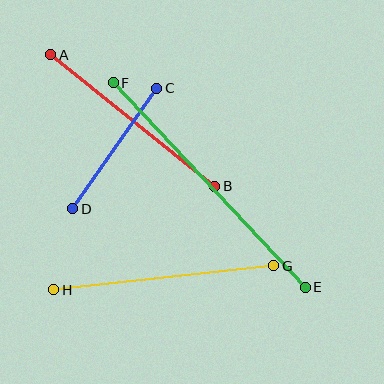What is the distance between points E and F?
The distance is approximately 281 pixels.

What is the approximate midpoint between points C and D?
The midpoint is at approximately (115, 149) pixels.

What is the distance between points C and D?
The distance is approximately 147 pixels.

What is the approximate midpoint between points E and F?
The midpoint is at approximately (209, 185) pixels.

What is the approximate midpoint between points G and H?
The midpoint is at approximately (164, 278) pixels.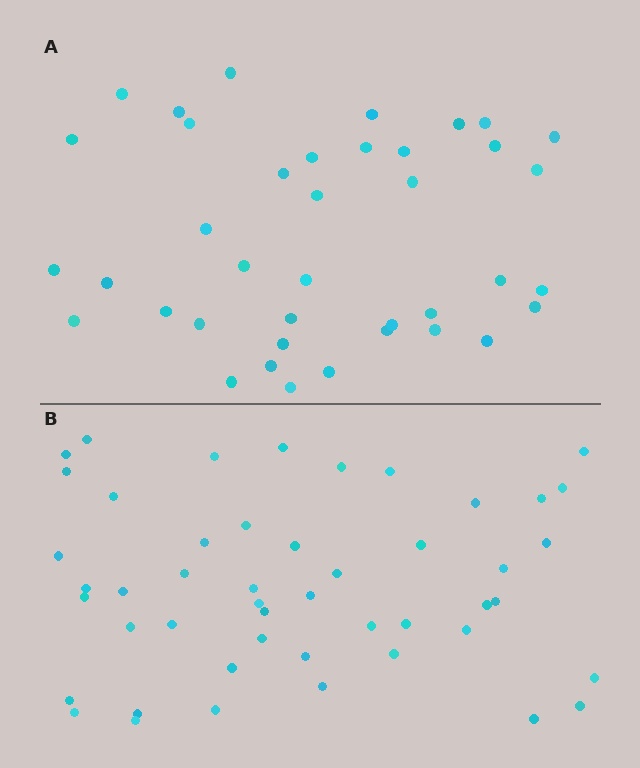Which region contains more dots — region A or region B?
Region B (the bottom region) has more dots.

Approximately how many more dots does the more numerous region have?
Region B has roughly 8 or so more dots than region A.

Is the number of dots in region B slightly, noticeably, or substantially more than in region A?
Region B has only slightly more — the two regions are fairly close. The ratio is roughly 1.2 to 1.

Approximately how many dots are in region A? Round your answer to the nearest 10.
About 40 dots. (The exact count is 39, which rounds to 40.)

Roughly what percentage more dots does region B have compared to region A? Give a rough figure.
About 25% more.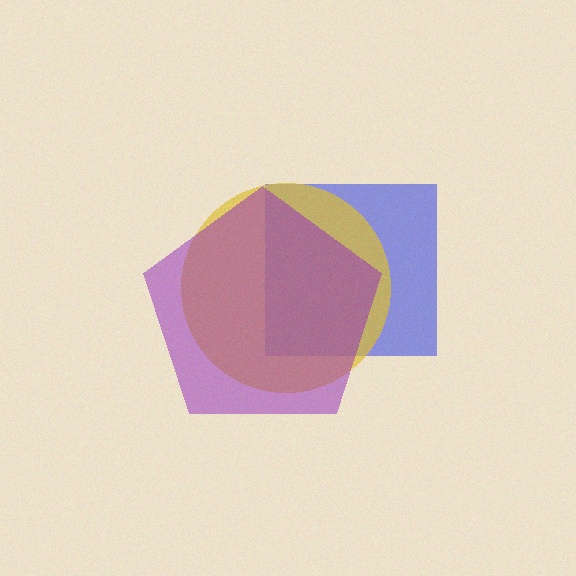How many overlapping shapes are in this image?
There are 3 overlapping shapes in the image.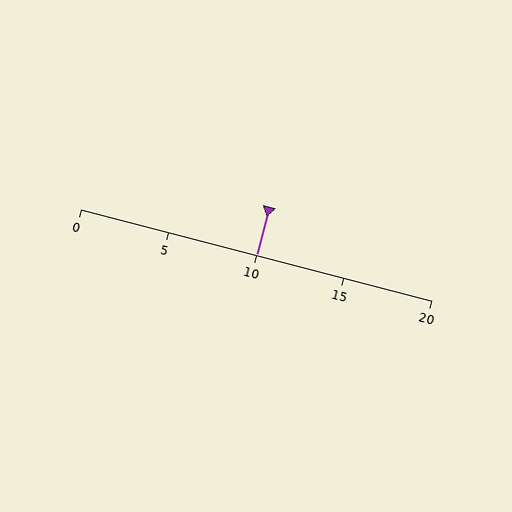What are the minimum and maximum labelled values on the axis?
The axis runs from 0 to 20.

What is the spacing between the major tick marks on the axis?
The major ticks are spaced 5 apart.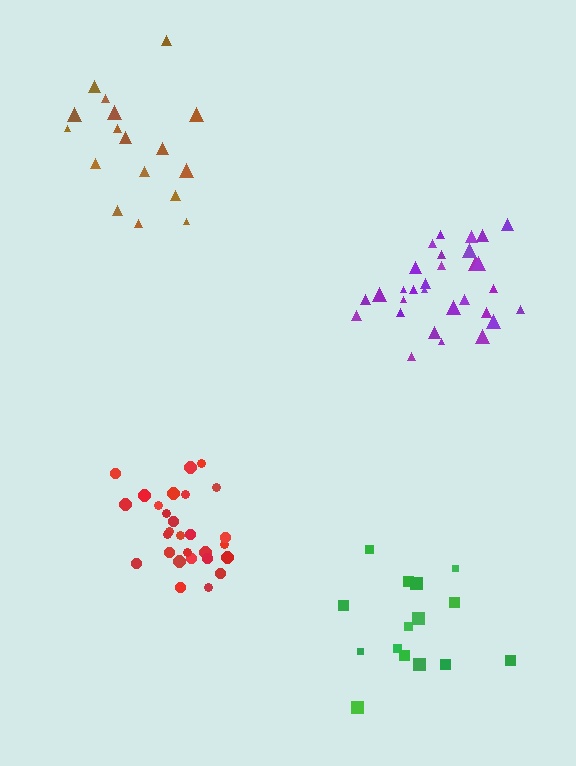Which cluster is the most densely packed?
Red.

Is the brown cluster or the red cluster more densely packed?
Red.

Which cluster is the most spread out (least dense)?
Green.